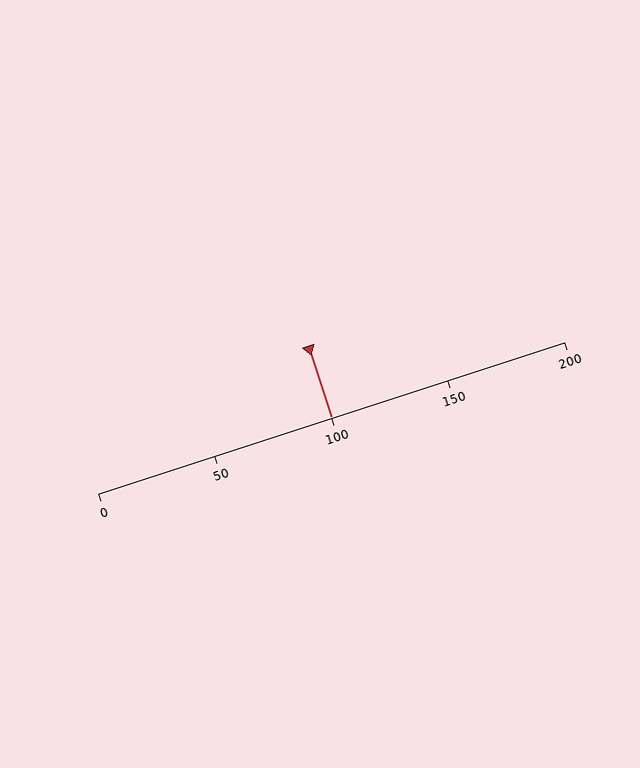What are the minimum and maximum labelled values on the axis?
The axis runs from 0 to 200.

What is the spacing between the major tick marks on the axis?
The major ticks are spaced 50 apart.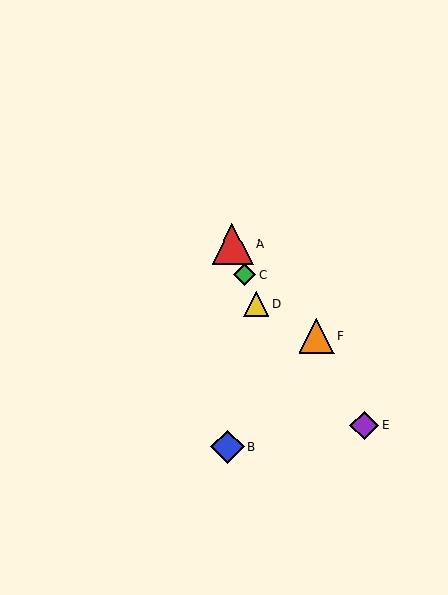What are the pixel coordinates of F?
Object F is at (317, 336).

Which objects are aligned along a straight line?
Objects A, C, D are aligned along a straight line.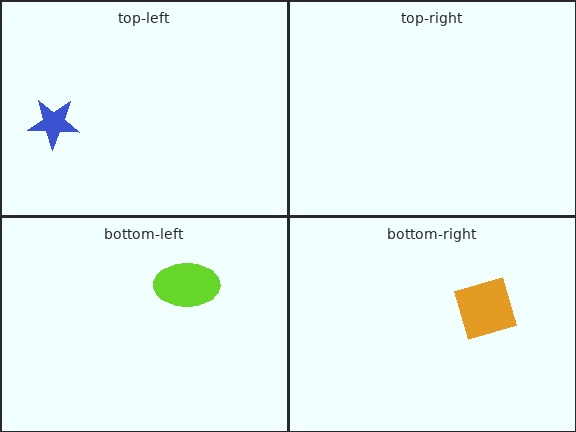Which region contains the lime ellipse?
The bottom-left region.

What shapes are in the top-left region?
The blue star.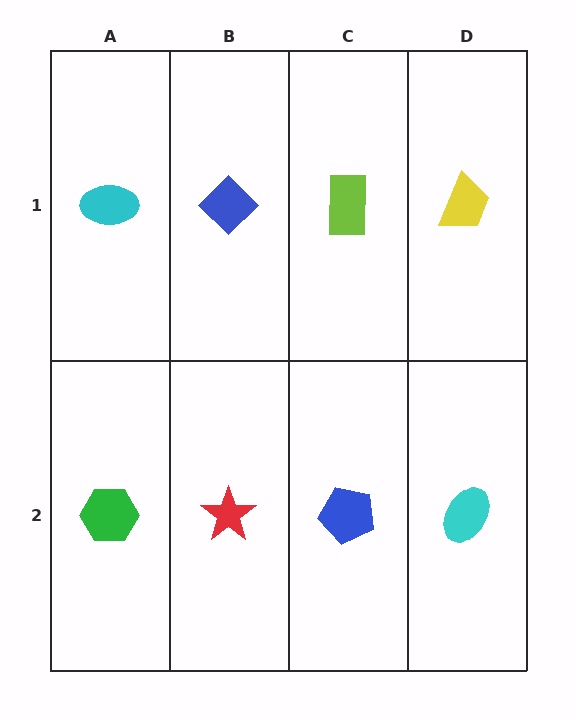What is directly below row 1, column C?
A blue pentagon.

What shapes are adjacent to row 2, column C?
A lime rectangle (row 1, column C), a red star (row 2, column B), a cyan ellipse (row 2, column D).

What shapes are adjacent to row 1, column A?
A green hexagon (row 2, column A), a blue diamond (row 1, column B).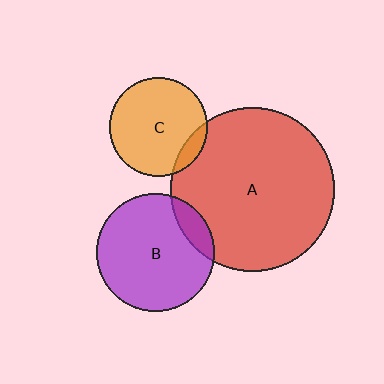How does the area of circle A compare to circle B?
Approximately 1.9 times.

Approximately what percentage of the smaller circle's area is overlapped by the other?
Approximately 10%.